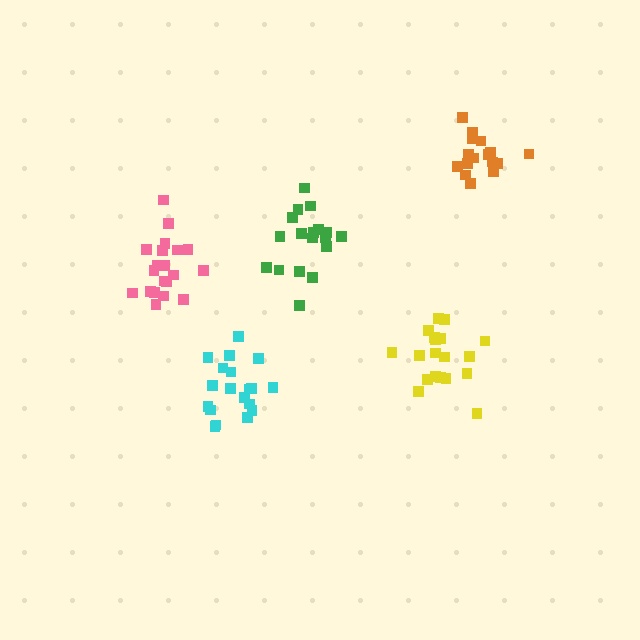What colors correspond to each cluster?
The clusters are colored: green, orange, cyan, pink, yellow.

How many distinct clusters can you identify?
There are 5 distinct clusters.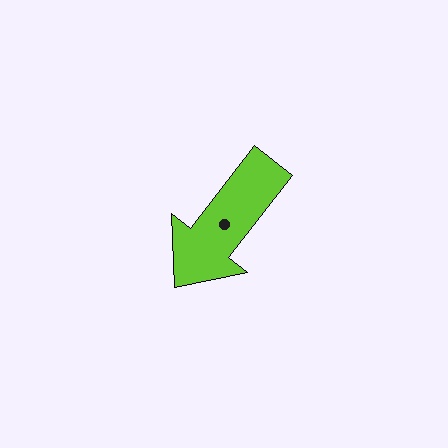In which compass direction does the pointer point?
Southwest.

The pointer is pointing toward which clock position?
Roughly 7 o'clock.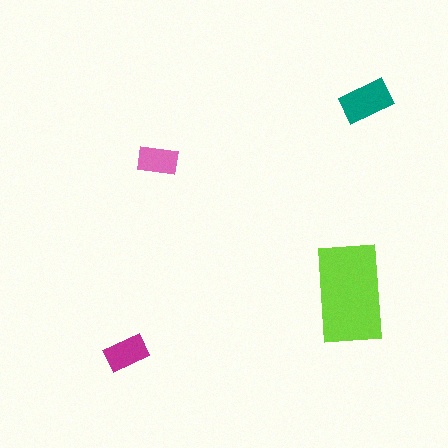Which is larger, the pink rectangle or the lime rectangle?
The lime one.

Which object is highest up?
The teal rectangle is topmost.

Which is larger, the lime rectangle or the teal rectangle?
The lime one.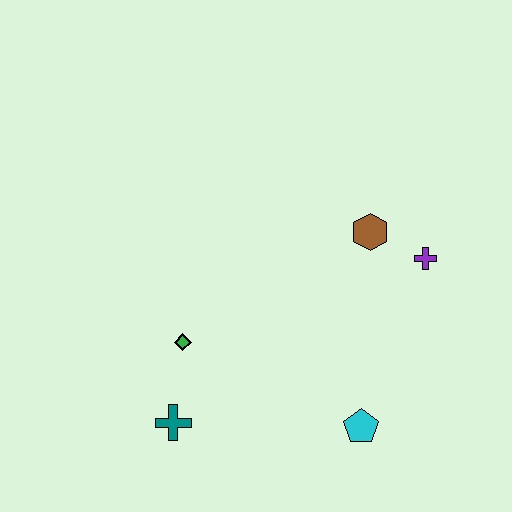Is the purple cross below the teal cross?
No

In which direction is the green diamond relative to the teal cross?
The green diamond is above the teal cross.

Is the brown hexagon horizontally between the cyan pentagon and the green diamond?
No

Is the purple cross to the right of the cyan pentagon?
Yes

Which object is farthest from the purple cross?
The teal cross is farthest from the purple cross.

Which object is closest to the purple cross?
The brown hexagon is closest to the purple cross.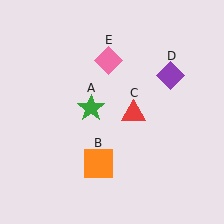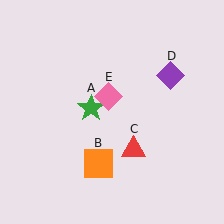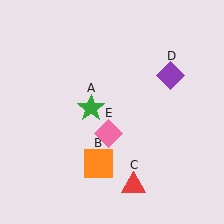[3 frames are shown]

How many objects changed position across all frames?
2 objects changed position: red triangle (object C), pink diamond (object E).